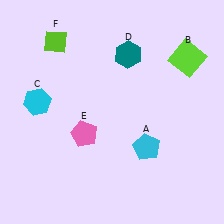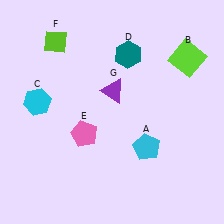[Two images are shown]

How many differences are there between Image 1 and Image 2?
There is 1 difference between the two images.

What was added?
A purple triangle (G) was added in Image 2.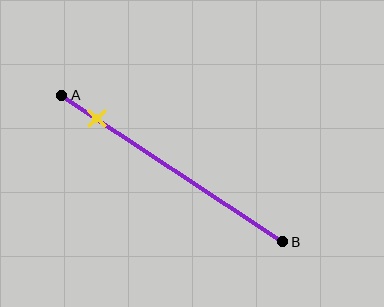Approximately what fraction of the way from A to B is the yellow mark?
The yellow mark is approximately 15% of the way from A to B.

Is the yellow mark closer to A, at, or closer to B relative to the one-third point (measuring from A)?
The yellow mark is closer to point A than the one-third point of segment AB.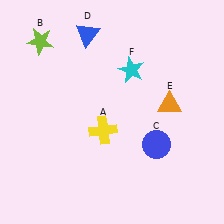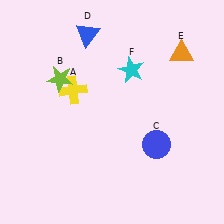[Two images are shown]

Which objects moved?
The objects that moved are: the yellow cross (A), the lime star (B), the orange triangle (E).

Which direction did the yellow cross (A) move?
The yellow cross (A) moved up.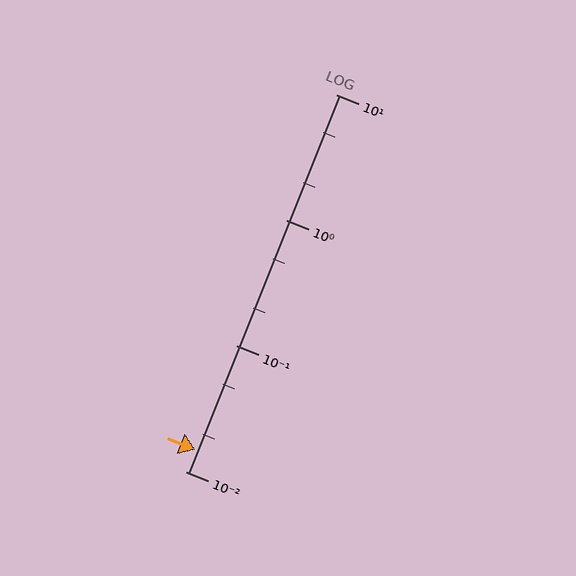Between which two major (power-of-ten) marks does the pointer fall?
The pointer is between 0.01 and 0.1.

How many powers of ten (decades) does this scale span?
The scale spans 3 decades, from 0.01 to 10.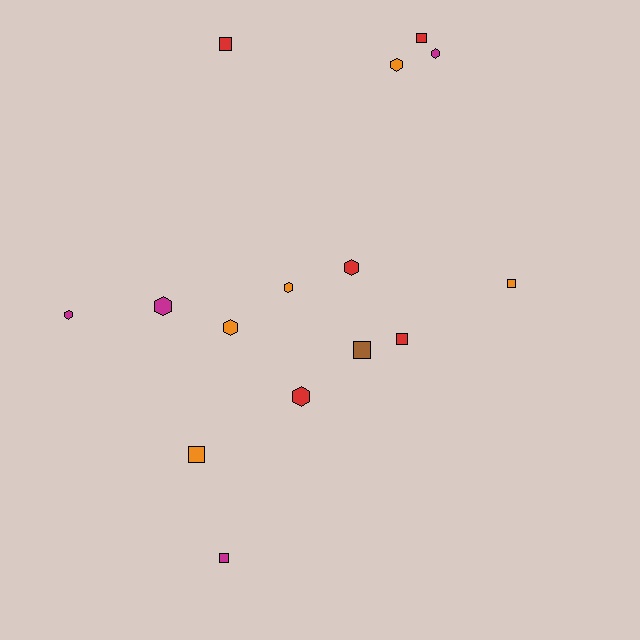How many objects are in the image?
There are 15 objects.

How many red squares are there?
There are 3 red squares.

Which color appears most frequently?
Orange, with 5 objects.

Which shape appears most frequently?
Hexagon, with 8 objects.